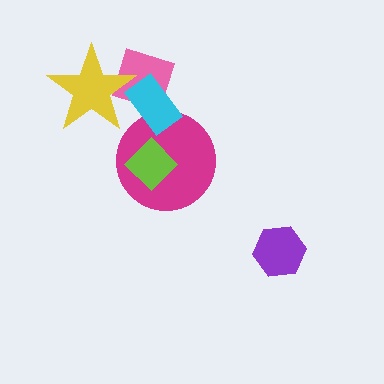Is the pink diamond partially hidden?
Yes, it is partially covered by another shape.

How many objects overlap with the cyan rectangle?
3 objects overlap with the cyan rectangle.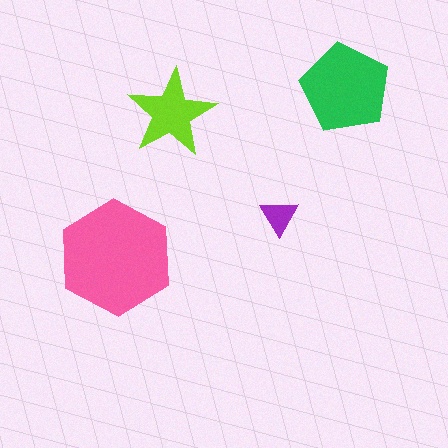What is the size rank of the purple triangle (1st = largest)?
4th.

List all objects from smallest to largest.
The purple triangle, the lime star, the green pentagon, the pink hexagon.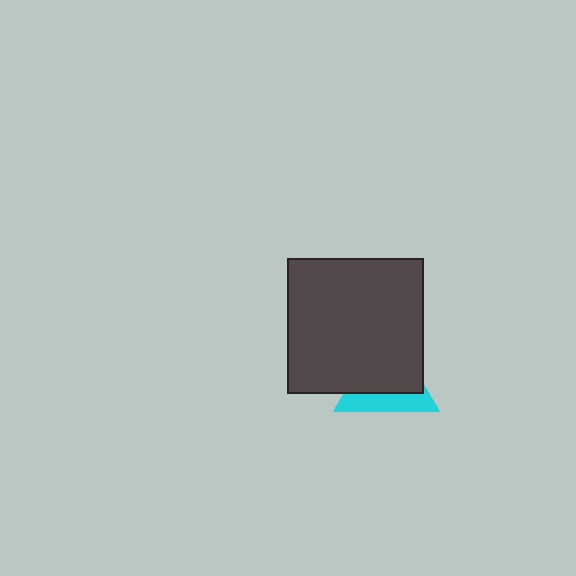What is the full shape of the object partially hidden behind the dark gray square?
The partially hidden object is a cyan triangle.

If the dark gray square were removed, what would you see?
You would see the complete cyan triangle.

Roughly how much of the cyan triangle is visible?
A small part of it is visible (roughly 36%).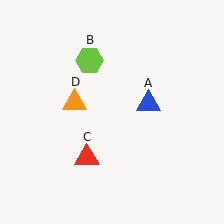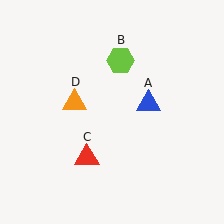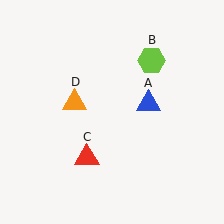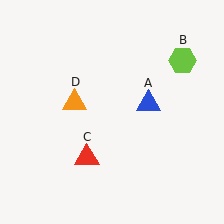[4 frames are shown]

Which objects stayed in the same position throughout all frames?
Blue triangle (object A) and red triangle (object C) and orange triangle (object D) remained stationary.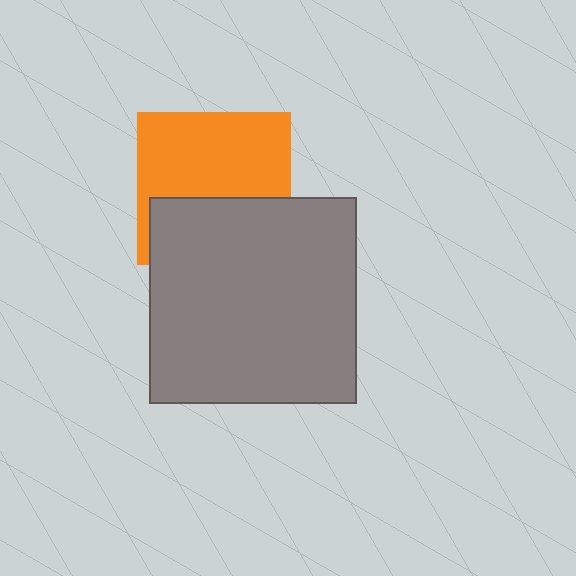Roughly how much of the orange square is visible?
About half of it is visible (roughly 59%).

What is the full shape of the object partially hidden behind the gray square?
The partially hidden object is an orange square.